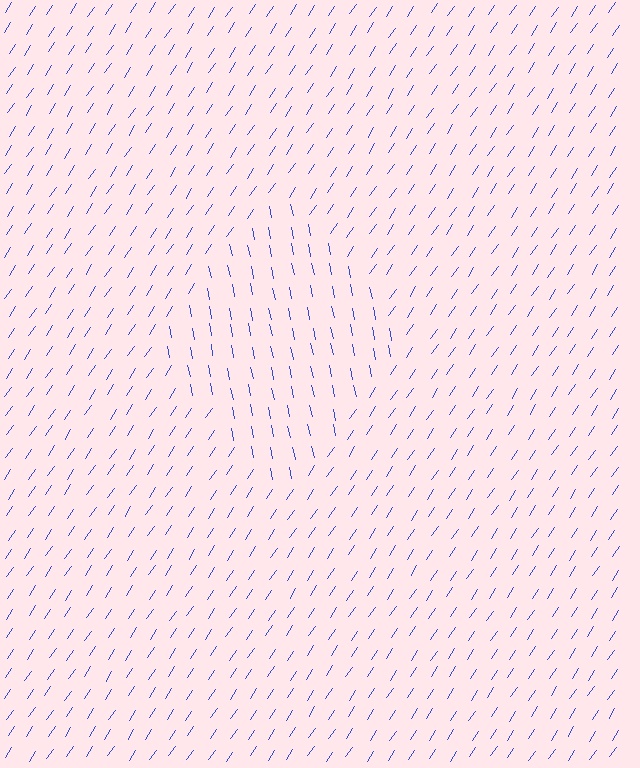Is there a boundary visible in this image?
Yes, there is a texture boundary formed by a change in line orientation.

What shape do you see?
I see a diamond.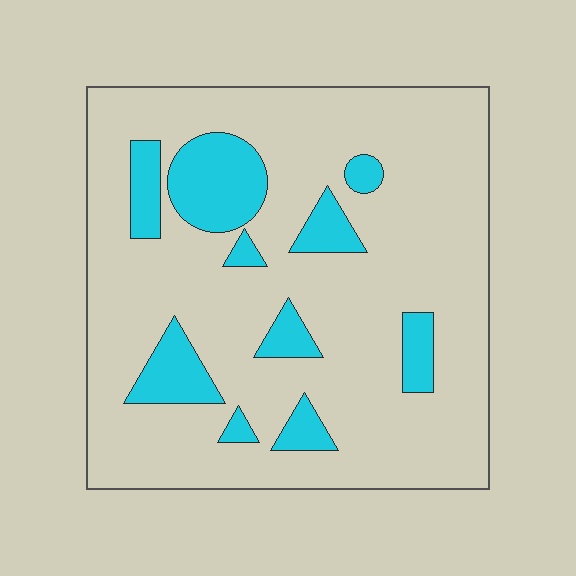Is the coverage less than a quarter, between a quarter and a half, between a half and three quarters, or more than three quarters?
Less than a quarter.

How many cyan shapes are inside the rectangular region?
10.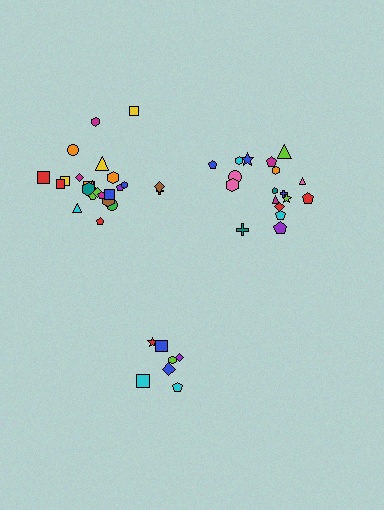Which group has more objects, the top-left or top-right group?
The top-left group.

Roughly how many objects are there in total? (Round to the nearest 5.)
Roughly 50 objects in total.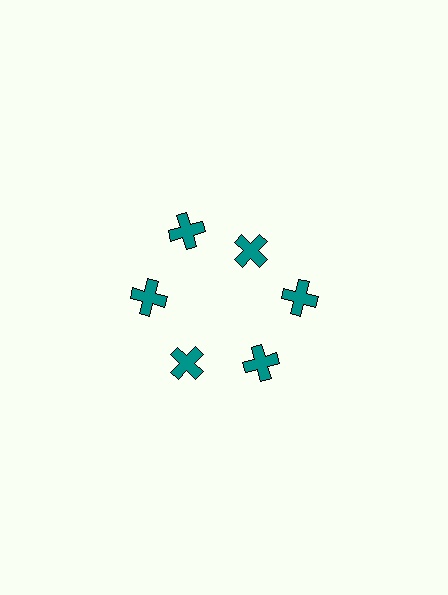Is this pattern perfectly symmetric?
No. The 6 teal crosses are arranged in a ring, but one element near the 1 o'clock position is pulled inward toward the center, breaking the 6-fold rotational symmetry.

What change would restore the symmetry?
The symmetry would be restored by moving it outward, back onto the ring so that all 6 crosses sit at equal angles and equal distance from the center.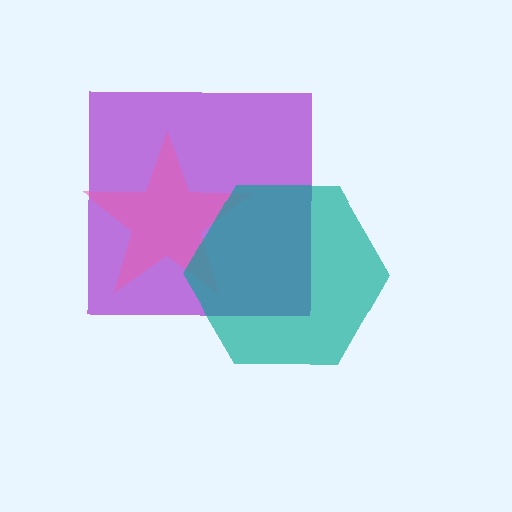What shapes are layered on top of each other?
The layered shapes are: a purple square, a pink star, a teal hexagon.